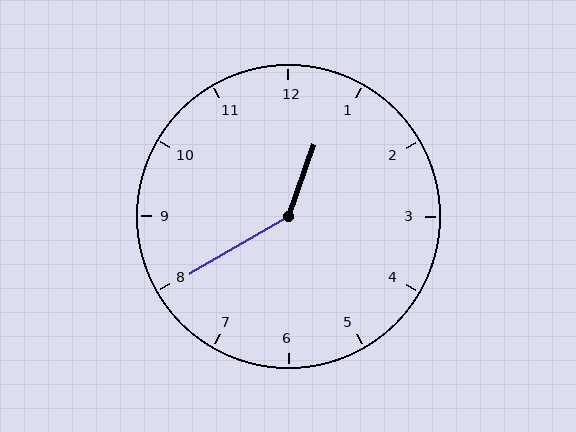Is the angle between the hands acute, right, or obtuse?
It is obtuse.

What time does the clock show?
12:40.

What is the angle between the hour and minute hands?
Approximately 140 degrees.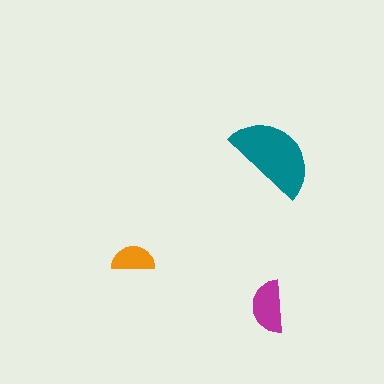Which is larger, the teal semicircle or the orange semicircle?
The teal one.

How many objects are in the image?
There are 3 objects in the image.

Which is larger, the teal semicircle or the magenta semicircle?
The teal one.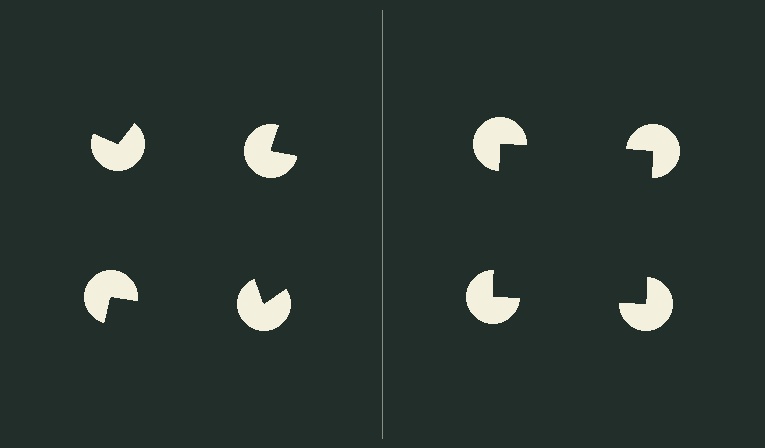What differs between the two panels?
The pac-man discs are positioned identically on both sides; only the wedge orientations differ. On the right they align to a square; on the left they are misaligned.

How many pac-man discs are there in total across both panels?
8 — 4 on each side.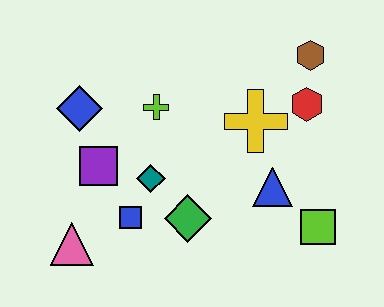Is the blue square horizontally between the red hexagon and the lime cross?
No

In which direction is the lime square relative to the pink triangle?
The lime square is to the right of the pink triangle.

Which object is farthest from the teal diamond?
The brown hexagon is farthest from the teal diamond.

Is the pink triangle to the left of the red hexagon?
Yes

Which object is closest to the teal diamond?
The blue square is closest to the teal diamond.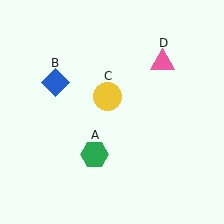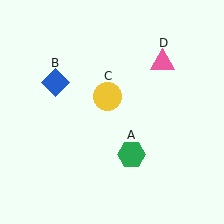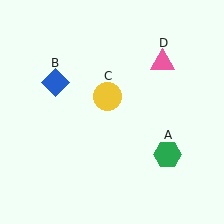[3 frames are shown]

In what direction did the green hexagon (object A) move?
The green hexagon (object A) moved right.